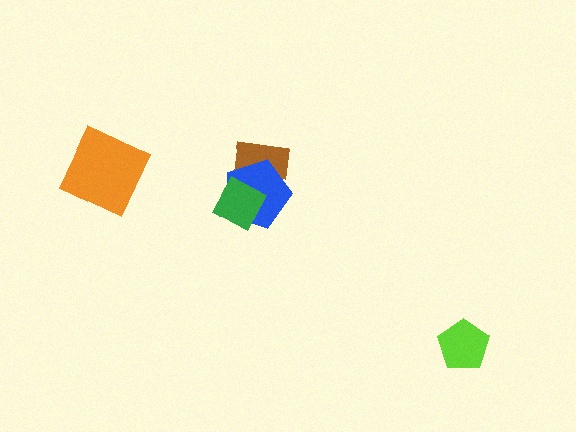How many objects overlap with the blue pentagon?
2 objects overlap with the blue pentagon.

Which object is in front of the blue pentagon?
The green diamond is in front of the blue pentagon.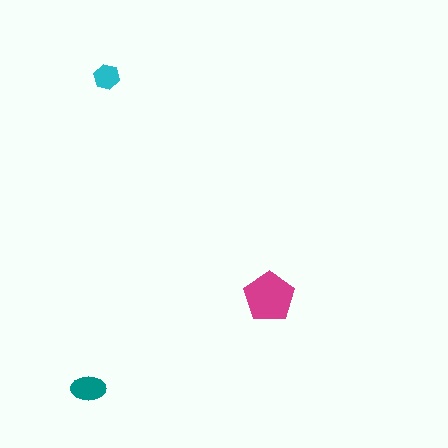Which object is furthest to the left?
The teal ellipse is leftmost.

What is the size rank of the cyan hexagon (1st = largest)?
3rd.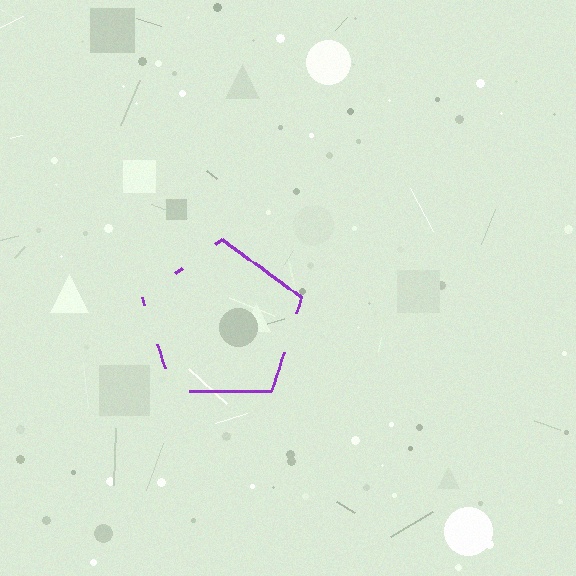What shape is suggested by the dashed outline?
The dashed outline suggests a pentagon.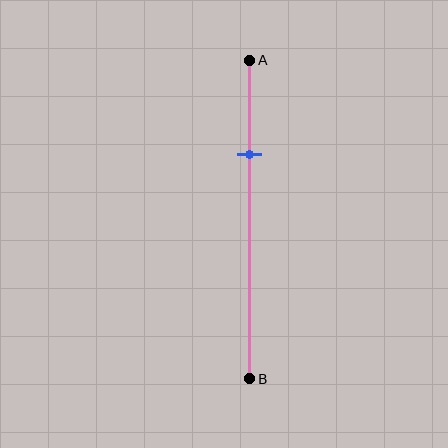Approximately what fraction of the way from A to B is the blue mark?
The blue mark is approximately 30% of the way from A to B.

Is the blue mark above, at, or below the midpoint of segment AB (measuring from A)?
The blue mark is above the midpoint of segment AB.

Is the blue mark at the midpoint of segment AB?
No, the mark is at about 30% from A, not at the 50% midpoint.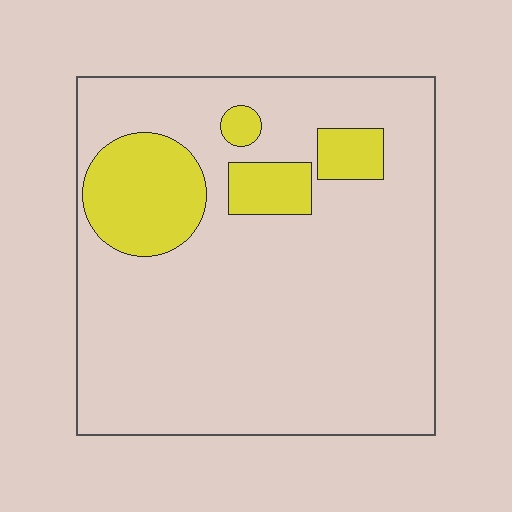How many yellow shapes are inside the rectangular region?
4.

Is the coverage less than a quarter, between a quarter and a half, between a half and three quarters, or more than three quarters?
Less than a quarter.